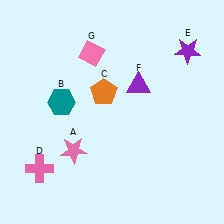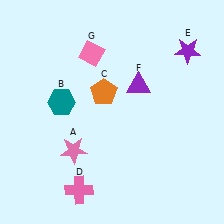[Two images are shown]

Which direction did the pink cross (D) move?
The pink cross (D) moved right.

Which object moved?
The pink cross (D) moved right.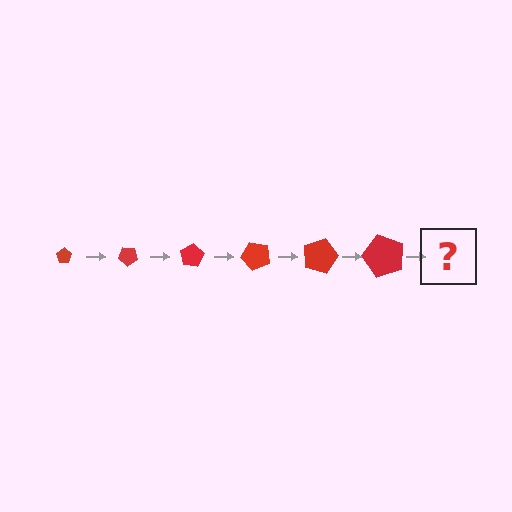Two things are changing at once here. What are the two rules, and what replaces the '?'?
The two rules are that the pentagon grows larger each step and it rotates 40 degrees each step. The '?' should be a pentagon, larger than the previous one and rotated 240 degrees from the start.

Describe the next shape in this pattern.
It should be a pentagon, larger than the previous one and rotated 240 degrees from the start.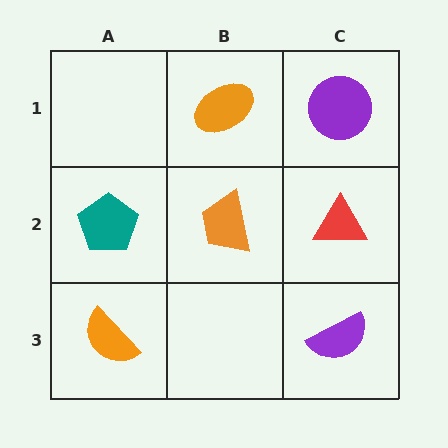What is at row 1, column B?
An orange ellipse.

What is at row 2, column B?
An orange trapezoid.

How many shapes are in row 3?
2 shapes.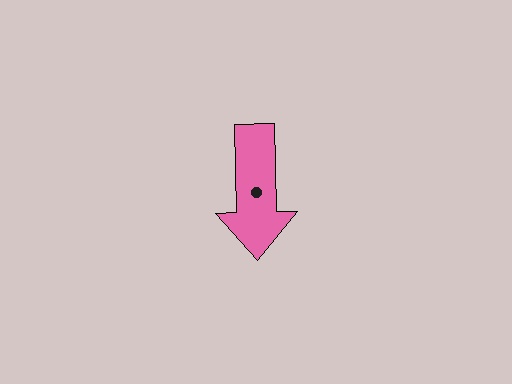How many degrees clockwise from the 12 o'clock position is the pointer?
Approximately 179 degrees.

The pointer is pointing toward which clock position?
Roughly 6 o'clock.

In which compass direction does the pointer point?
South.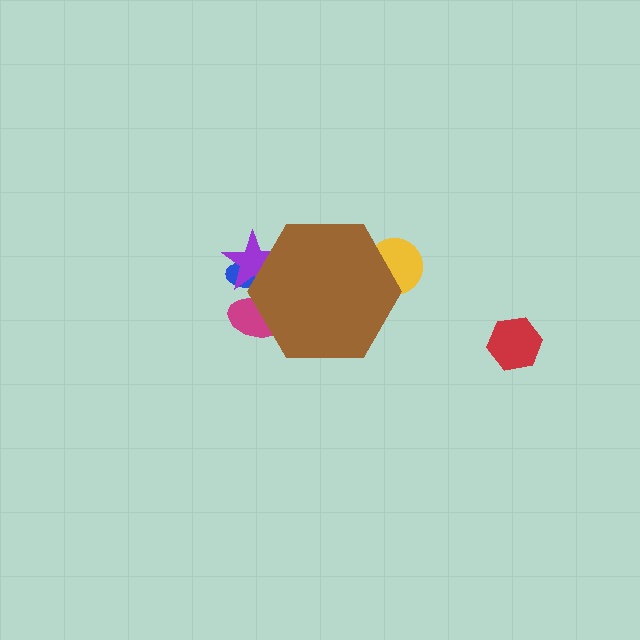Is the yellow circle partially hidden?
Yes, the yellow circle is partially hidden behind the brown hexagon.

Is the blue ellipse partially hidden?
Yes, the blue ellipse is partially hidden behind the brown hexagon.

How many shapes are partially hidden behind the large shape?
4 shapes are partially hidden.